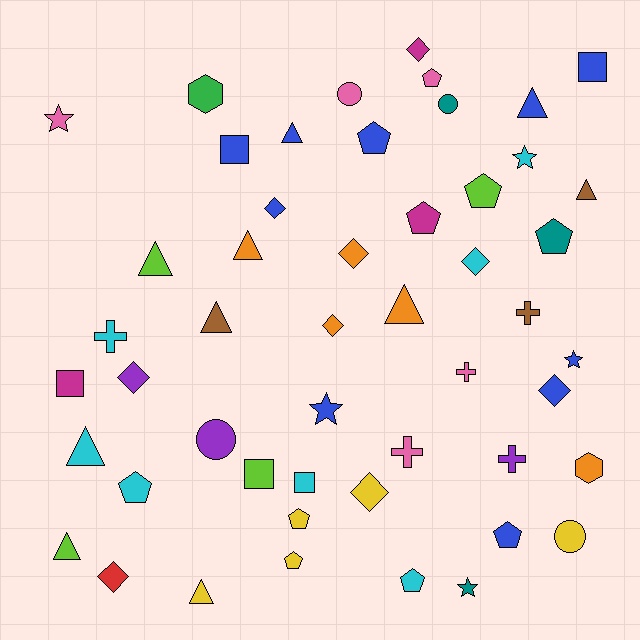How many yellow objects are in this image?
There are 5 yellow objects.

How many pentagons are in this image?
There are 10 pentagons.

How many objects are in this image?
There are 50 objects.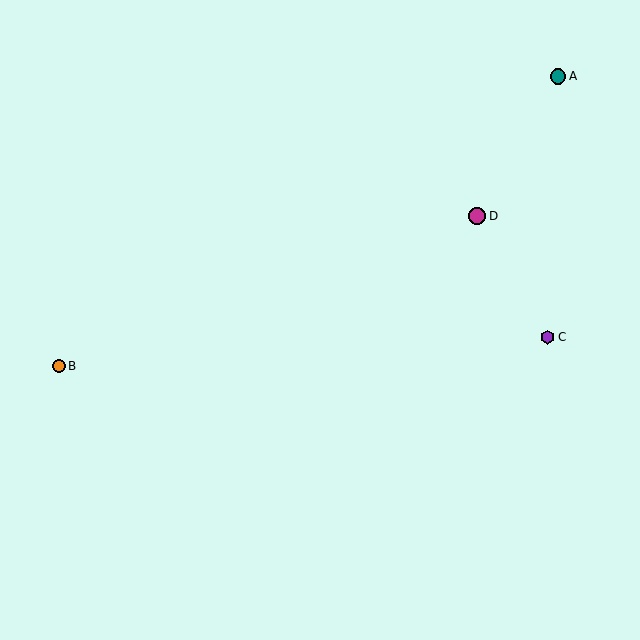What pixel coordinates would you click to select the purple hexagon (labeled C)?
Click at (548, 337) to select the purple hexagon C.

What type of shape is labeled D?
Shape D is a magenta circle.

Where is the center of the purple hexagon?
The center of the purple hexagon is at (548, 337).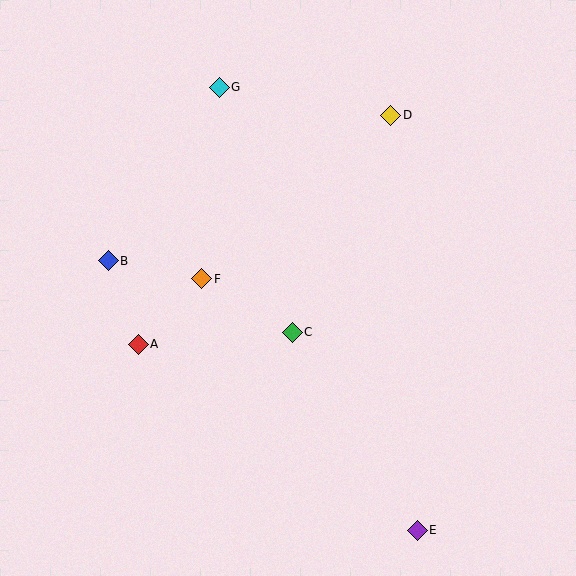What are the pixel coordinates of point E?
Point E is at (417, 530).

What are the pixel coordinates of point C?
Point C is at (292, 332).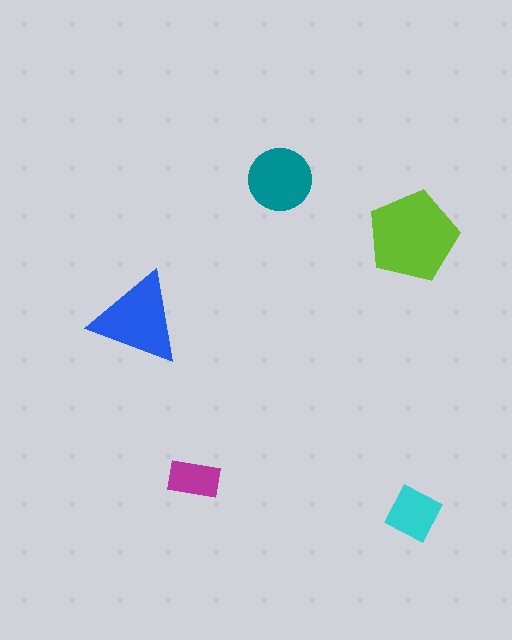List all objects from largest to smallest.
The lime pentagon, the blue triangle, the teal circle, the cyan diamond, the magenta rectangle.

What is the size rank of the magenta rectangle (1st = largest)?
5th.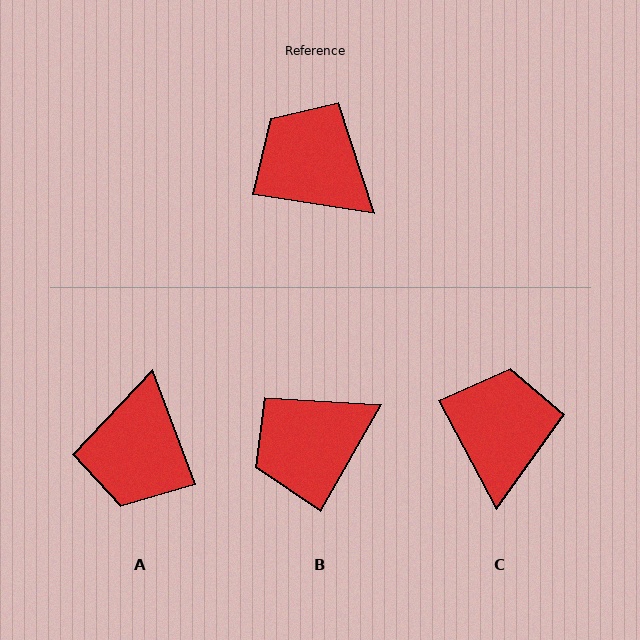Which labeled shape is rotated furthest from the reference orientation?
A, about 119 degrees away.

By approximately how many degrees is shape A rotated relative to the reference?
Approximately 119 degrees counter-clockwise.